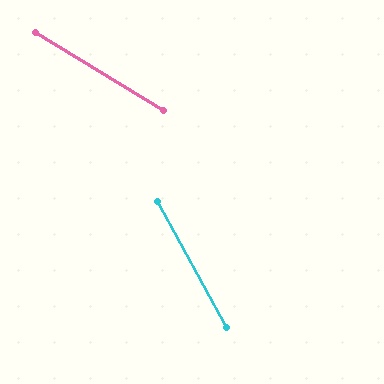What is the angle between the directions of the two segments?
Approximately 30 degrees.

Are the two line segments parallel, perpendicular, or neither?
Neither parallel nor perpendicular — they differ by about 30°.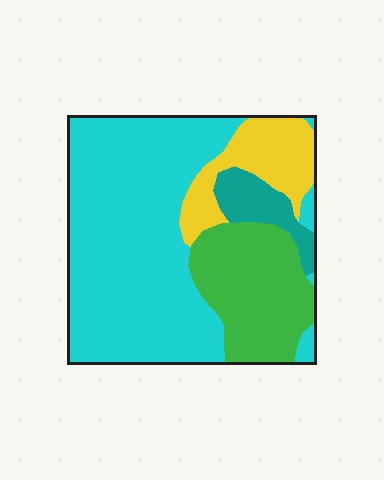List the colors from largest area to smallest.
From largest to smallest: cyan, green, yellow, teal.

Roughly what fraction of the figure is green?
Green takes up about one fifth (1/5) of the figure.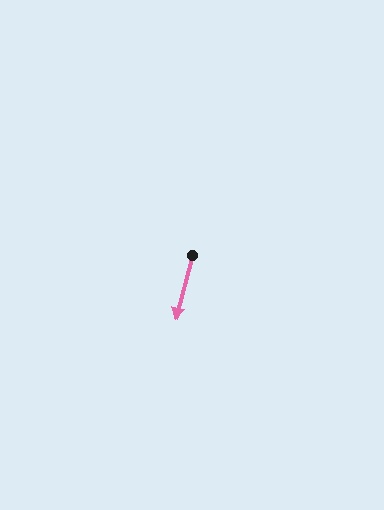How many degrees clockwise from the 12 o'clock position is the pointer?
Approximately 194 degrees.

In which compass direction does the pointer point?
South.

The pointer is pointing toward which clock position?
Roughly 6 o'clock.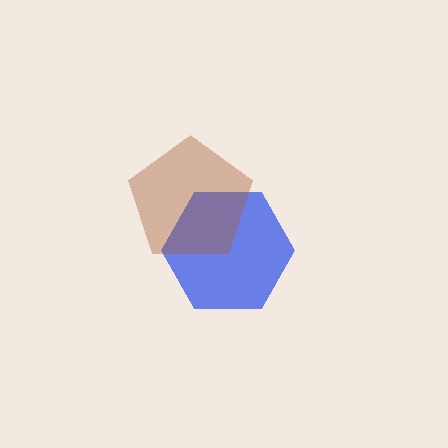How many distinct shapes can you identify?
There are 2 distinct shapes: a blue hexagon, a brown pentagon.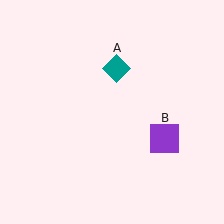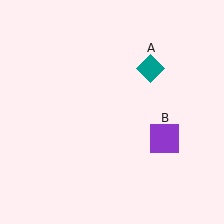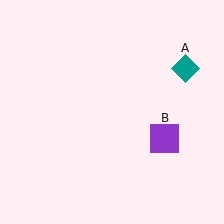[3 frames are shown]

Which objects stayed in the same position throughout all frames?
Purple square (object B) remained stationary.